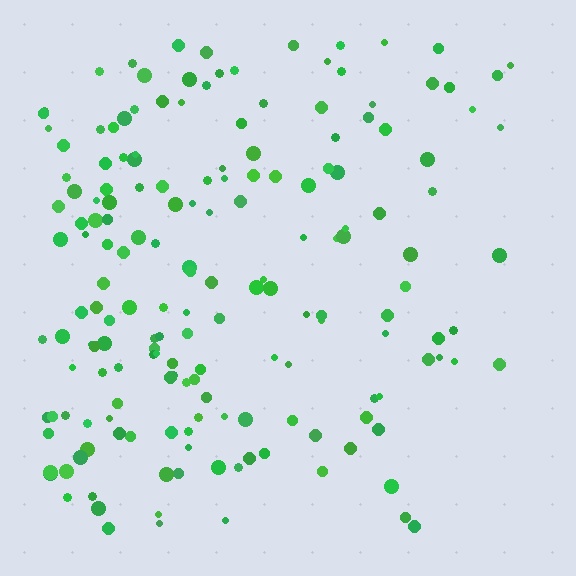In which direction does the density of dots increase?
From right to left, with the left side densest.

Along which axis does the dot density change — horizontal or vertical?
Horizontal.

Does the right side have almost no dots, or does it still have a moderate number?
Still a moderate number, just noticeably fewer than the left.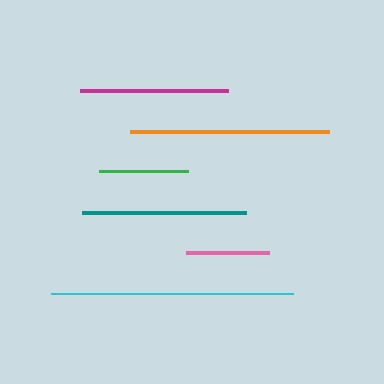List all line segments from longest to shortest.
From longest to shortest: cyan, orange, teal, magenta, green, pink.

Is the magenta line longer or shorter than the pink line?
The magenta line is longer than the pink line.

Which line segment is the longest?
The cyan line is the longest at approximately 242 pixels.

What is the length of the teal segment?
The teal segment is approximately 165 pixels long.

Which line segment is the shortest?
The pink line is the shortest at approximately 83 pixels.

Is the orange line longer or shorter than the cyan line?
The cyan line is longer than the orange line.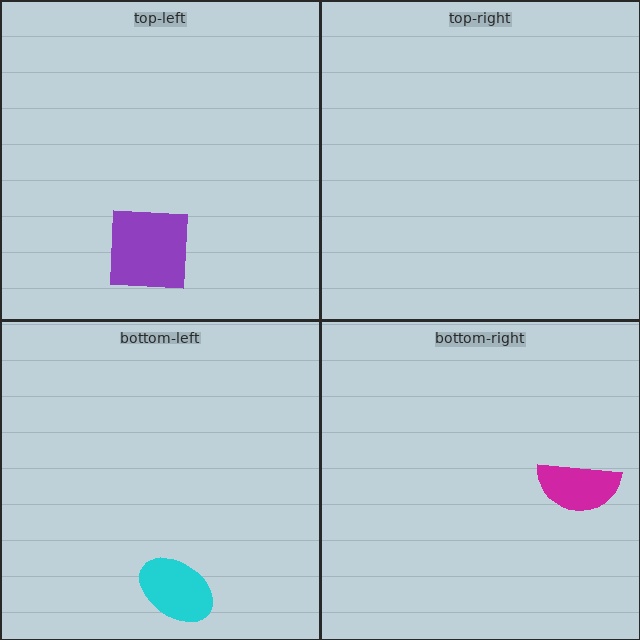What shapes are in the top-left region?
The purple square.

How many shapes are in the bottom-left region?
1.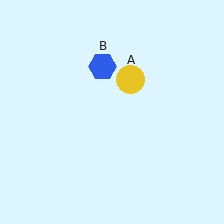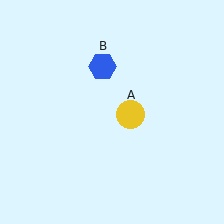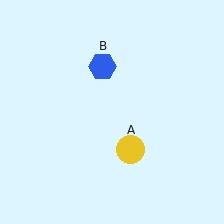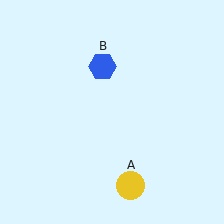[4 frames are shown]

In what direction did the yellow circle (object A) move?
The yellow circle (object A) moved down.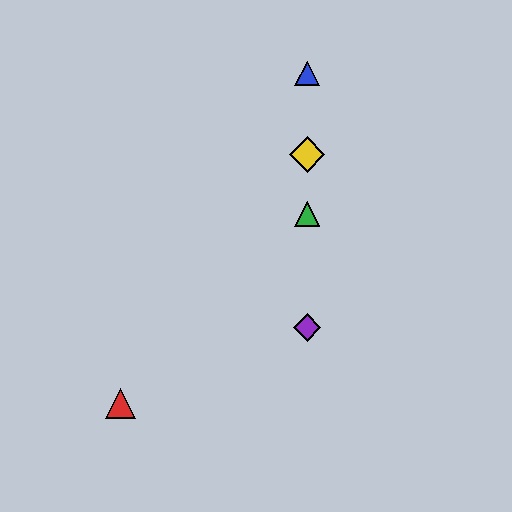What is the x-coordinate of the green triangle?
The green triangle is at x≈307.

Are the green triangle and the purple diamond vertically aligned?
Yes, both are at x≈307.